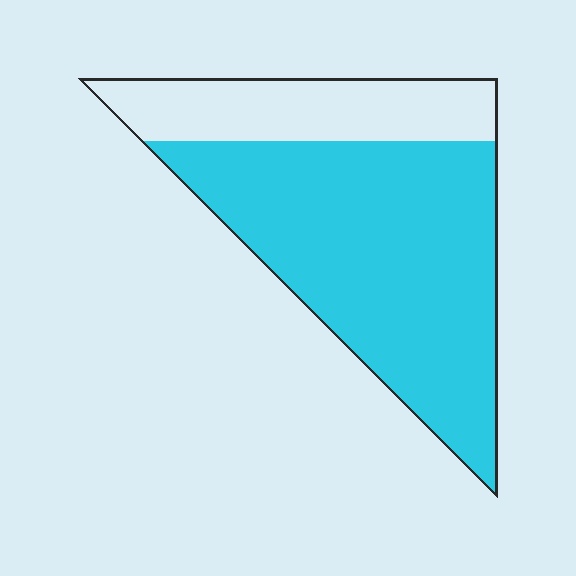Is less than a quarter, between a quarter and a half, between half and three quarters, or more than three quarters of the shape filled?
Between half and three quarters.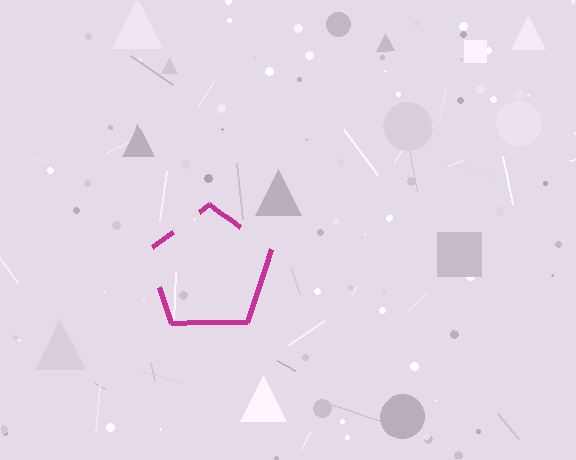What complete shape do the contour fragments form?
The contour fragments form a pentagon.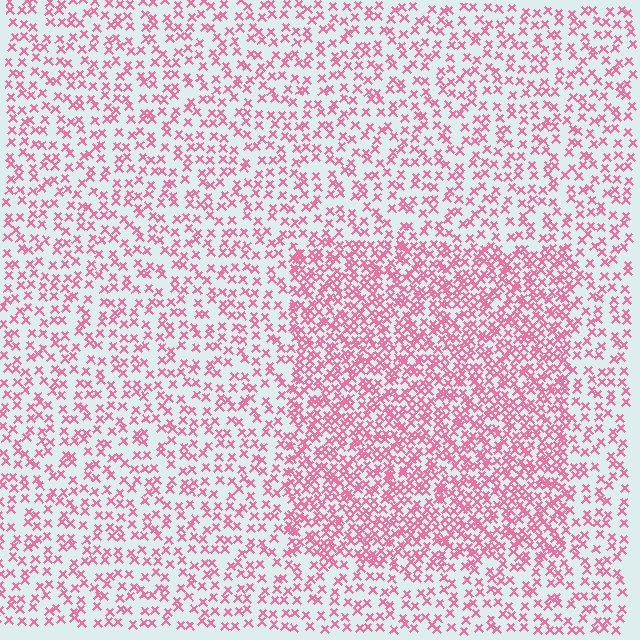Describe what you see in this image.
The image contains small pink elements arranged at two different densities. A rectangle-shaped region is visible where the elements are more densely packed than the surrounding area.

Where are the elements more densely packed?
The elements are more densely packed inside the rectangle boundary.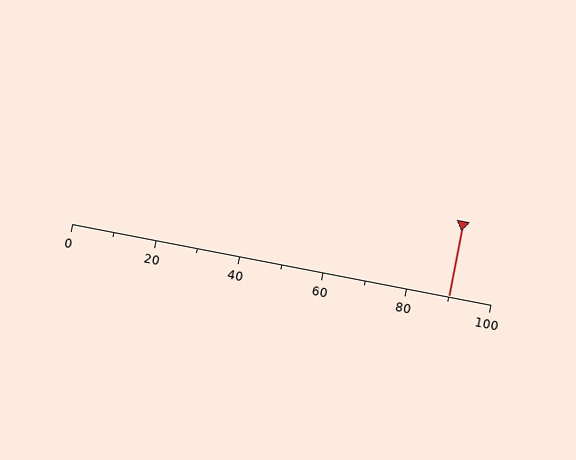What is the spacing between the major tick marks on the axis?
The major ticks are spaced 20 apart.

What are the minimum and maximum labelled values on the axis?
The axis runs from 0 to 100.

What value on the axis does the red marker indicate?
The marker indicates approximately 90.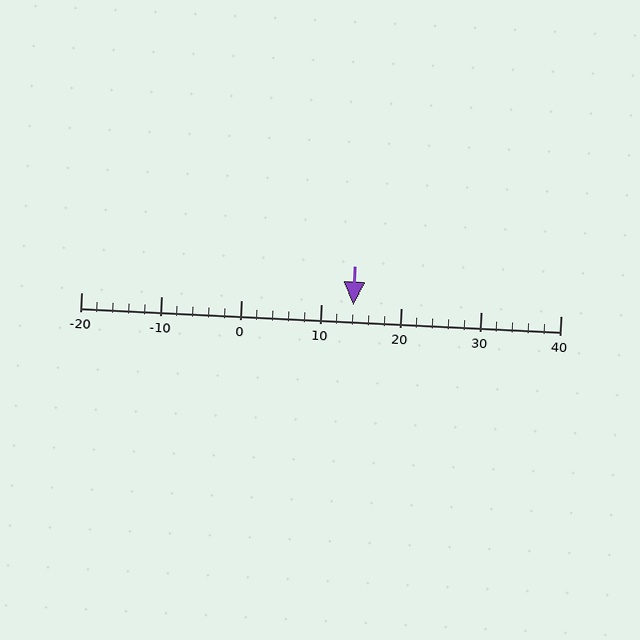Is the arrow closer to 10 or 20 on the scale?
The arrow is closer to 10.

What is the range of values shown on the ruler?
The ruler shows values from -20 to 40.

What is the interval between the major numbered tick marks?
The major tick marks are spaced 10 units apart.